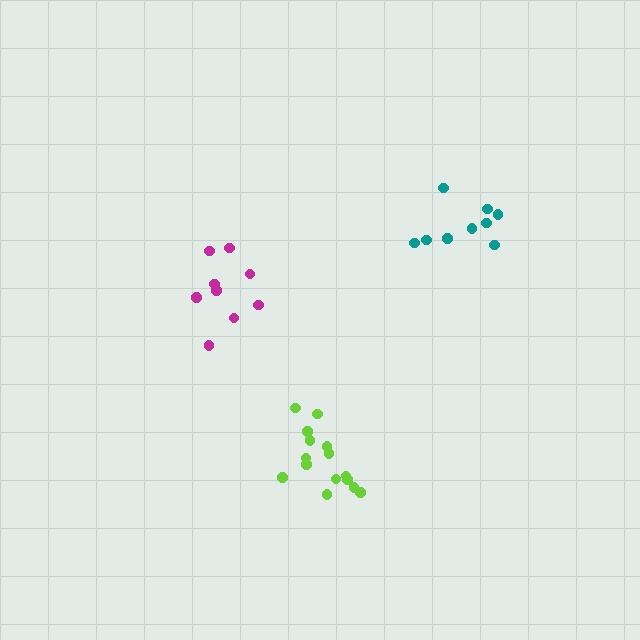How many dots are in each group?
Group 1: 15 dots, Group 2: 9 dots, Group 3: 9 dots (33 total).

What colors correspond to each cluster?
The clusters are colored: lime, magenta, teal.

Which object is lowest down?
The lime cluster is bottommost.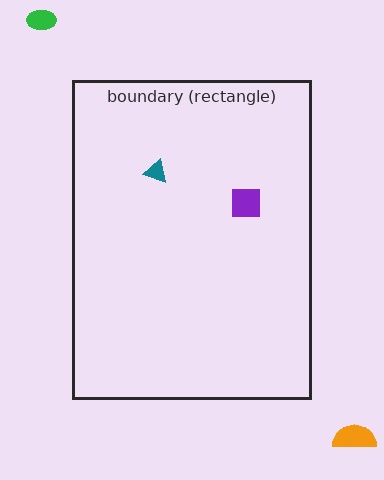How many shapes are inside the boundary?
2 inside, 2 outside.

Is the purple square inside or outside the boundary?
Inside.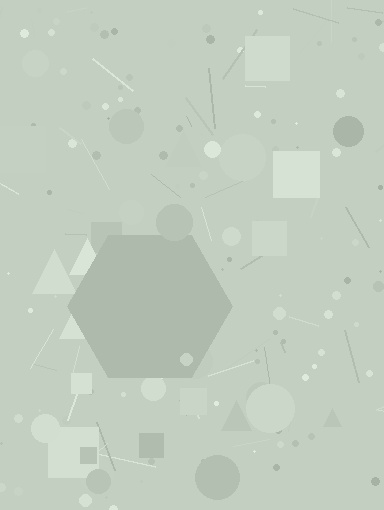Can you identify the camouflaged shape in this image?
The camouflaged shape is a hexagon.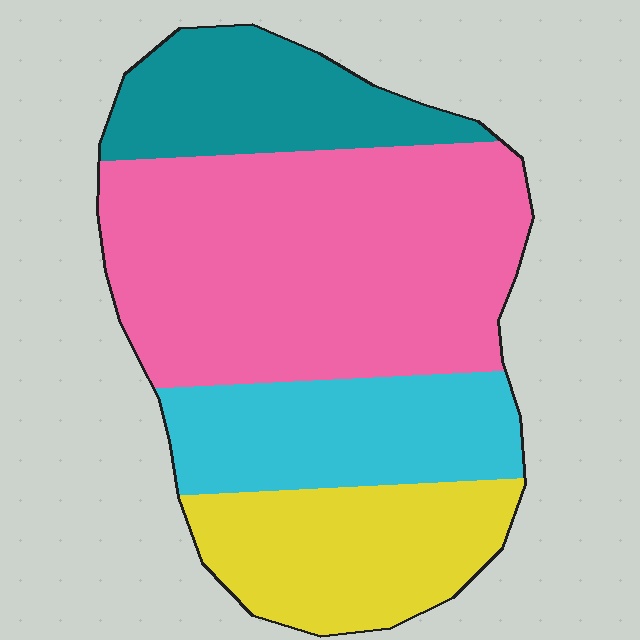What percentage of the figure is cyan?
Cyan takes up between a sixth and a third of the figure.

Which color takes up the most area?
Pink, at roughly 45%.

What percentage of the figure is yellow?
Yellow covers about 20% of the figure.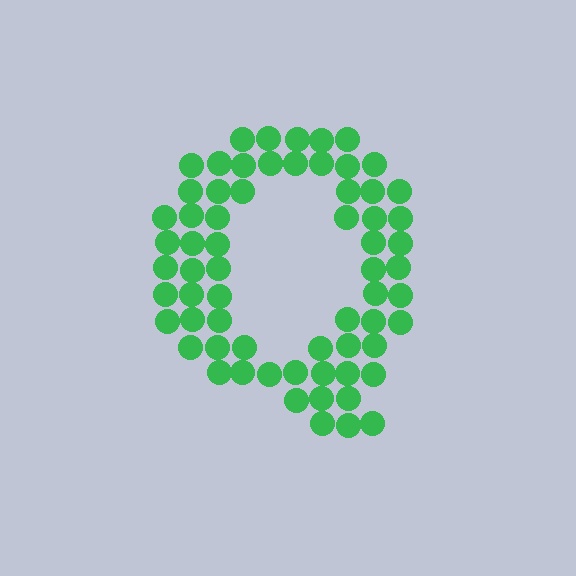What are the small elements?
The small elements are circles.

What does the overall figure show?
The overall figure shows the letter Q.